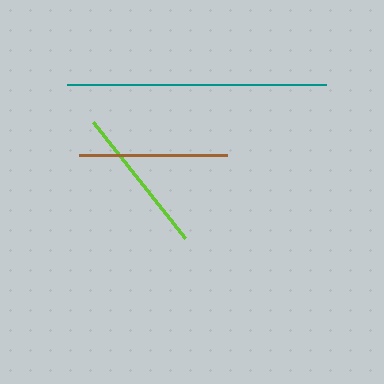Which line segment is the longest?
The teal line is the longest at approximately 259 pixels.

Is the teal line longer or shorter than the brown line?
The teal line is longer than the brown line.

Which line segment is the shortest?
The lime line is the shortest at approximately 147 pixels.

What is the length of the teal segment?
The teal segment is approximately 259 pixels long.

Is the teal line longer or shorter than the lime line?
The teal line is longer than the lime line.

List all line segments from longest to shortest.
From longest to shortest: teal, brown, lime.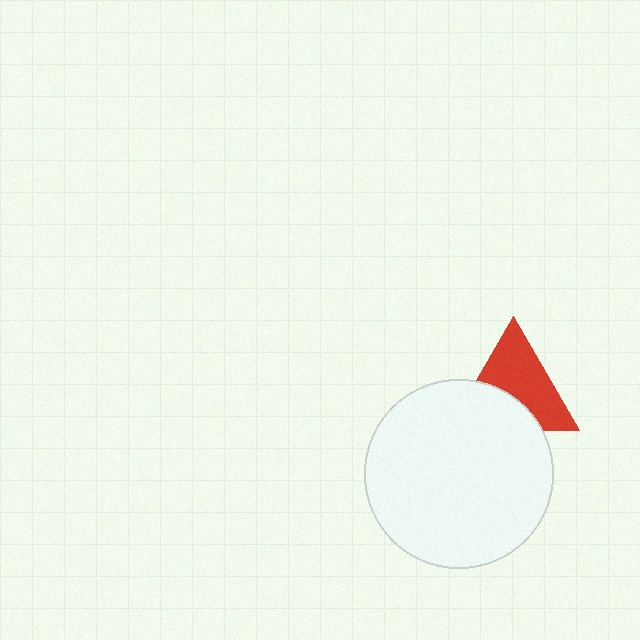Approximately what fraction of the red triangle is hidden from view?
Roughly 39% of the red triangle is hidden behind the white circle.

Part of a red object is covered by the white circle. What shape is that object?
It is a triangle.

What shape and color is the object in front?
The object in front is a white circle.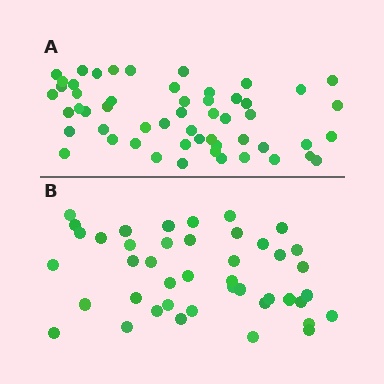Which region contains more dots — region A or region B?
Region A (the top region) has more dots.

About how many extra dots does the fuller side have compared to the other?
Region A has roughly 12 or so more dots than region B.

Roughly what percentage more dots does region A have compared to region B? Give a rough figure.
About 25% more.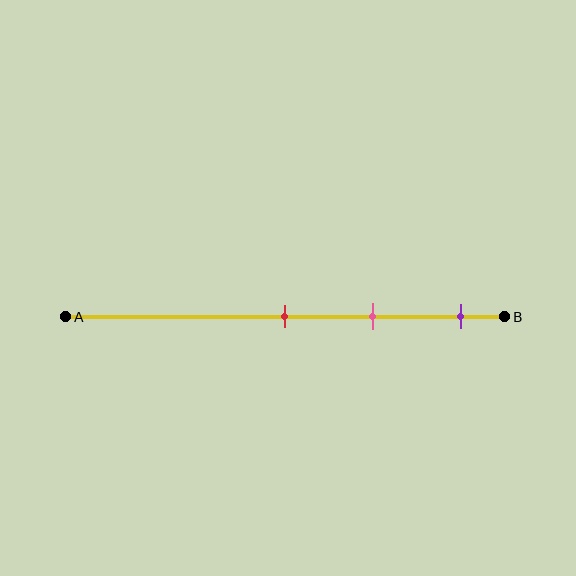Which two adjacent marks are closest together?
The red and pink marks are the closest adjacent pair.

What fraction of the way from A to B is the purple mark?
The purple mark is approximately 90% (0.9) of the way from A to B.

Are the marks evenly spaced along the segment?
Yes, the marks are approximately evenly spaced.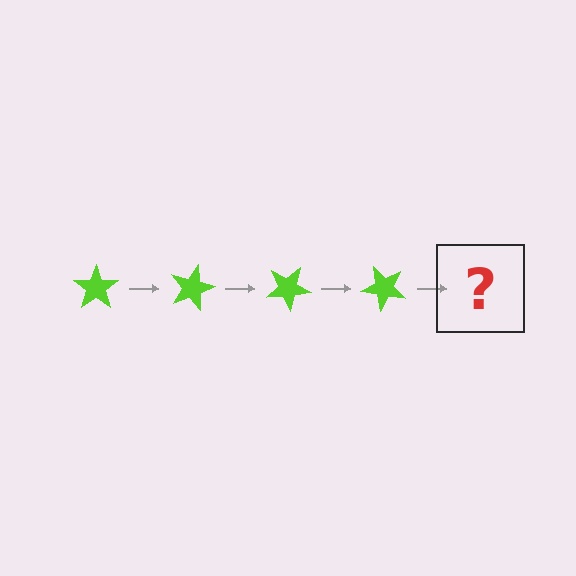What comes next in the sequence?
The next element should be a lime star rotated 60 degrees.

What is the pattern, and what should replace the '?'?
The pattern is that the star rotates 15 degrees each step. The '?' should be a lime star rotated 60 degrees.